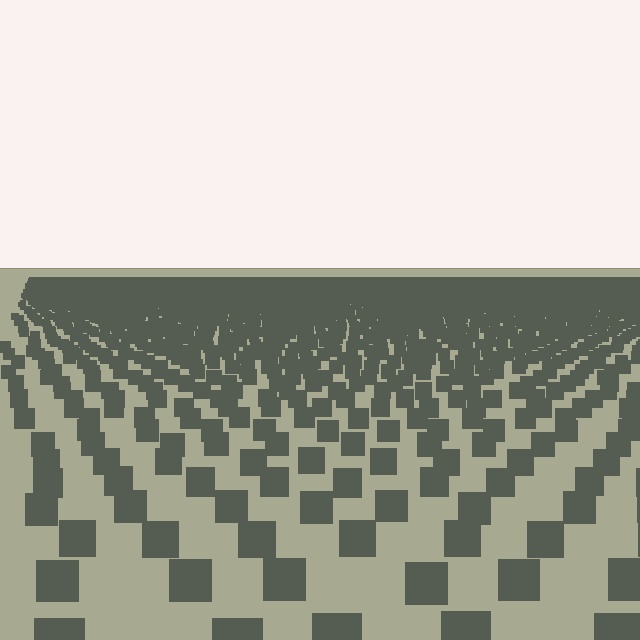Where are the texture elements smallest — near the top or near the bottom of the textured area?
Near the top.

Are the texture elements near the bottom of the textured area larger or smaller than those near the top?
Larger. Near the bottom, elements are closer to the viewer and appear at a bigger on-screen size.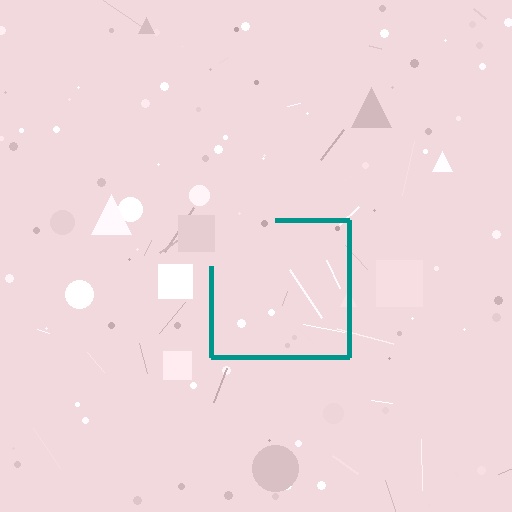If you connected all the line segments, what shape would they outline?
They would outline a square.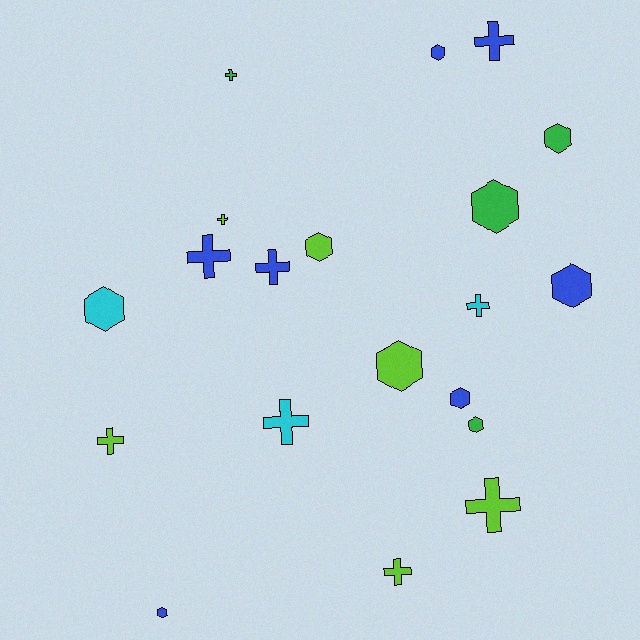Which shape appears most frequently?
Cross, with 10 objects.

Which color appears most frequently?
Blue, with 7 objects.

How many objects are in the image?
There are 20 objects.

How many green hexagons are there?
There are 3 green hexagons.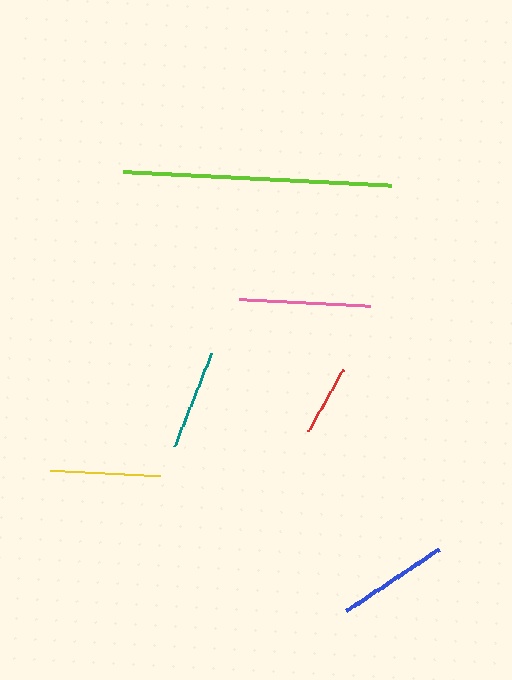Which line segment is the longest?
The lime line is the longest at approximately 267 pixels.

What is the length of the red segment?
The red segment is approximately 70 pixels long.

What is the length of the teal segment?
The teal segment is approximately 101 pixels long.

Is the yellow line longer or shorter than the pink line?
The pink line is longer than the yellow line.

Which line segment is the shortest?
The red line is the shortest at approximately 70 pixels.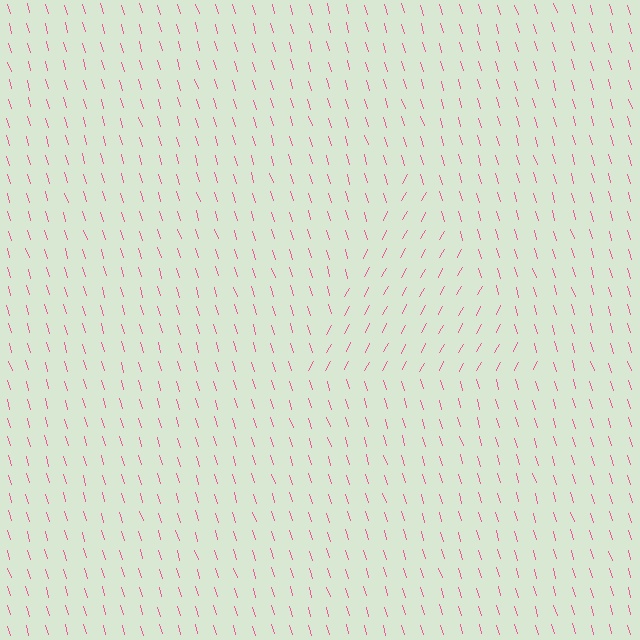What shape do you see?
I see a triangle.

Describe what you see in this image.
The image is filled with small pink line segments. A triangle region in the image has lines oriented differently from the surrounding lines, creating a visible texture boundary.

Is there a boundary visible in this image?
Yes, there is a texture boundary formed by a change in line orientation.